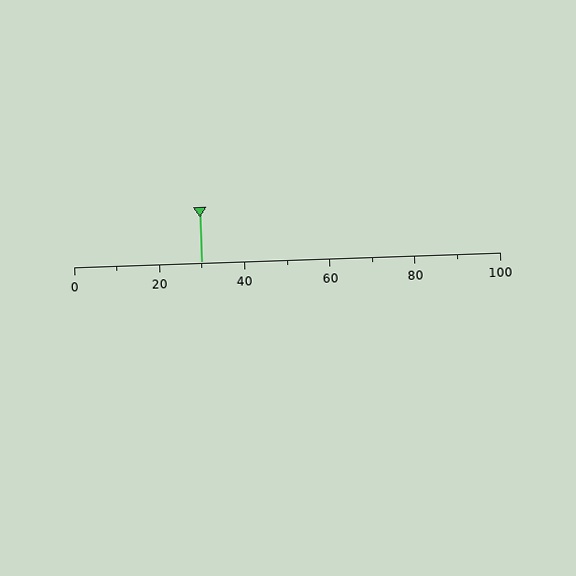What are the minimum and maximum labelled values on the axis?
The axis runs from 0 to 100.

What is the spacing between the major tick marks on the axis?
The major ticks are spaced 20 apart.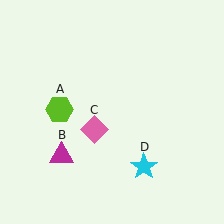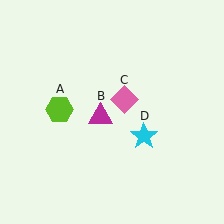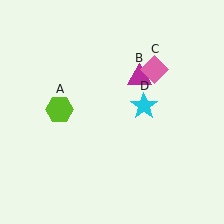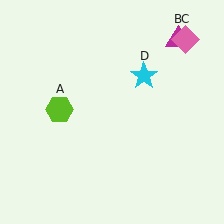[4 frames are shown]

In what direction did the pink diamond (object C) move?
The pink diamond (object C) moved up and to the right.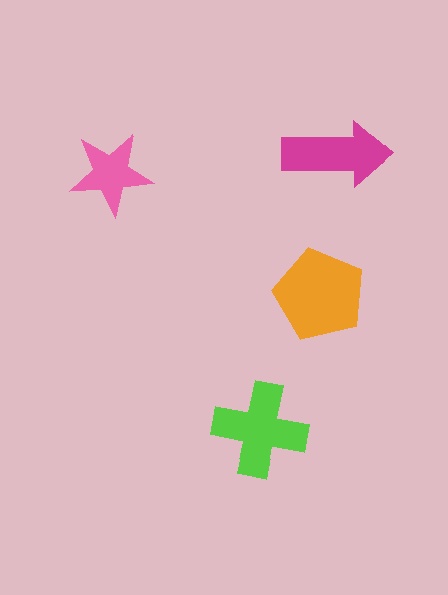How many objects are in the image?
There are 4 objects in the image.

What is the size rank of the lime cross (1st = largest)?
2nd.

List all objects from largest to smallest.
The orange pentagon, the lime cross, the magenta arrow, the pink star.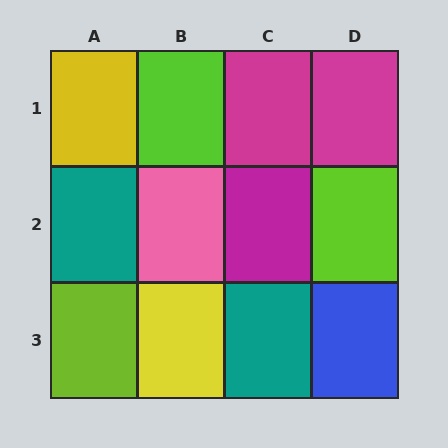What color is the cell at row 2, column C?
Magenta.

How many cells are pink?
1 cell is pink.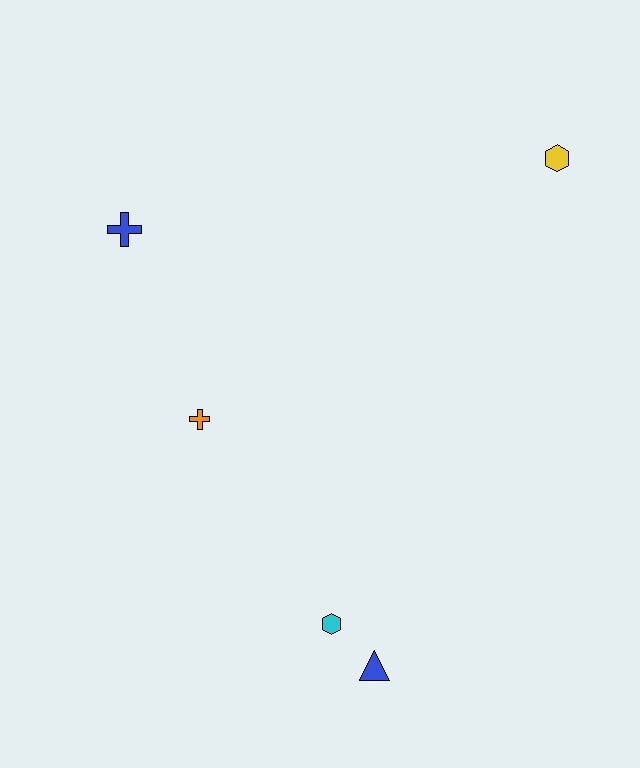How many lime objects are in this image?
There are no lime objects.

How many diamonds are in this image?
There are no diamonds.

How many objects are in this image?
There are 5 objects.